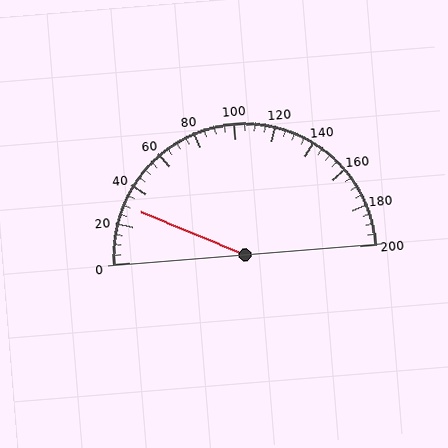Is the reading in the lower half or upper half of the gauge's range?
The reading is in the lower half of the range (0 to 200).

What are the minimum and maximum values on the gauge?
The gauge ranges from 0 to 200.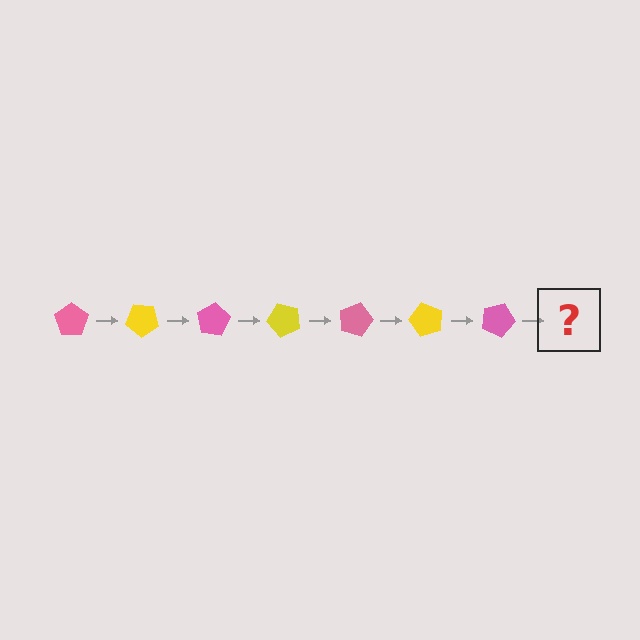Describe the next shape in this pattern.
It should be a yellow pentagon, rotated 280 degrees from the start.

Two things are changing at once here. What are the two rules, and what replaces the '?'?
The two rules are that it rotates 40 degrees each step and the color cycles through pink and yellow. The '?' should be a yellow pentagon, rotated 280 degrees from the start.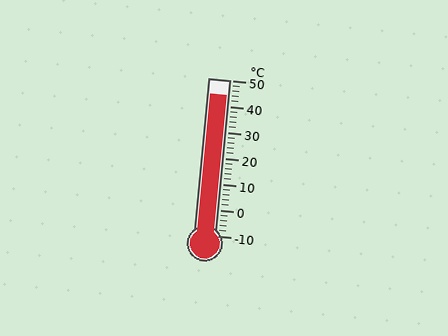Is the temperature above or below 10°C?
The temperature is above 10°C.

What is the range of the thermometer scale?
The thermometer scale ranges from -10°C to 50°C.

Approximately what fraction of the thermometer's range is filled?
The thermometer is filled to approximately 90% of its range.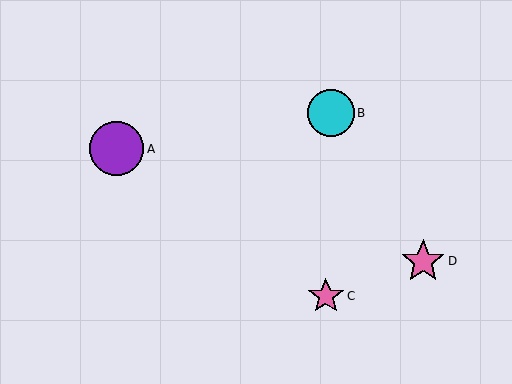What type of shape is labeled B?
Shape B is a cyan circle.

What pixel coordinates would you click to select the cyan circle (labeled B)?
Click at (331, 113) to select the cyan circle B.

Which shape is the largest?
The purple circle (labeled A) is the largest.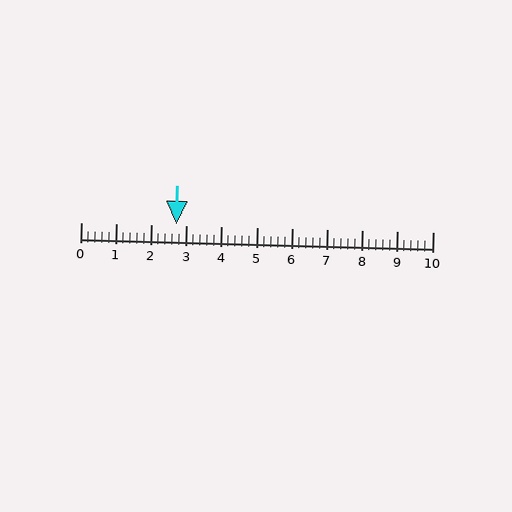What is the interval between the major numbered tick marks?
The major tick marks are spaced 1 units apart.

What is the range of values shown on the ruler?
The ruler shows values from 0 to 10.